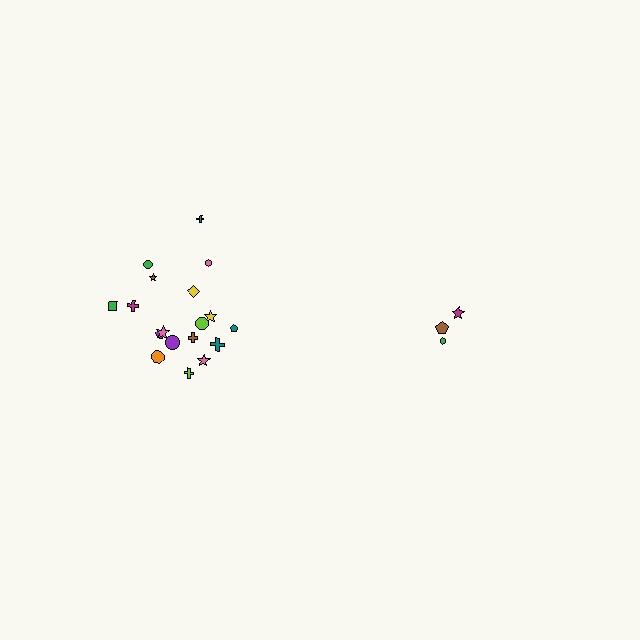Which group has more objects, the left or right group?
The left group.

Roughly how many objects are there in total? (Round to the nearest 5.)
Roughly 20 objects in total.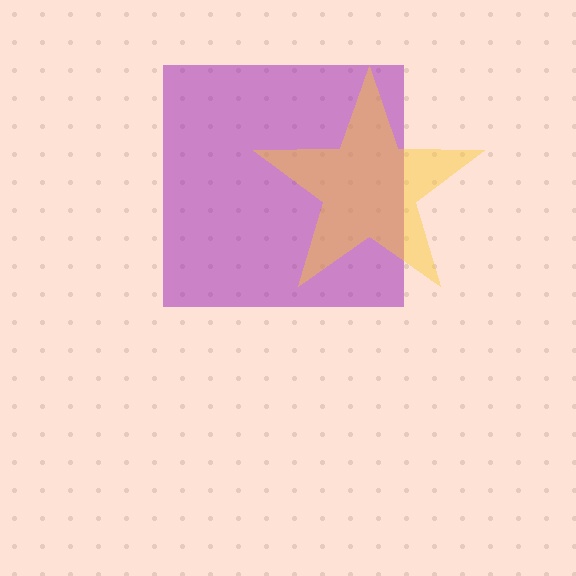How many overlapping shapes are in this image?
There are 2 overlapping shapes in the image.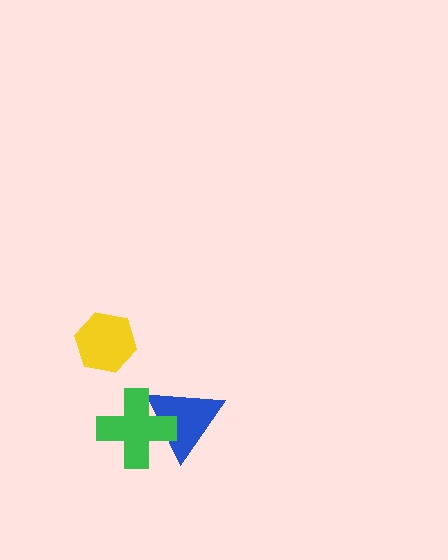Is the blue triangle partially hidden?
Yes, it is partially covered by another shape.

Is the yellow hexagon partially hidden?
No, no other shape covers it.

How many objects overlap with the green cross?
1 object overlaps with the green cross.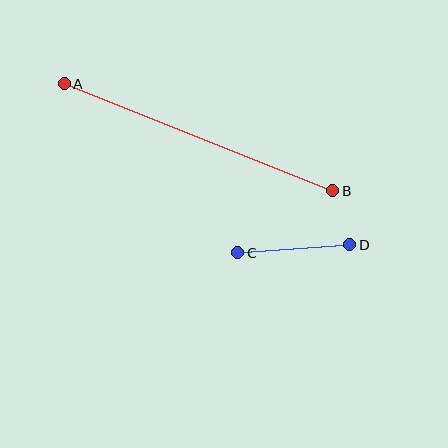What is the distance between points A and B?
The distance is approximately 289 pixels.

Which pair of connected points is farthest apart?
Points A and B are farthest apart.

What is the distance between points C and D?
The distance is approximately 112 pixels.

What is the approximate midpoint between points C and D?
The midpoint is at approximately (294, 249) pixels.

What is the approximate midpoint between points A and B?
The midpoint is at approximately (198, 137) pixels.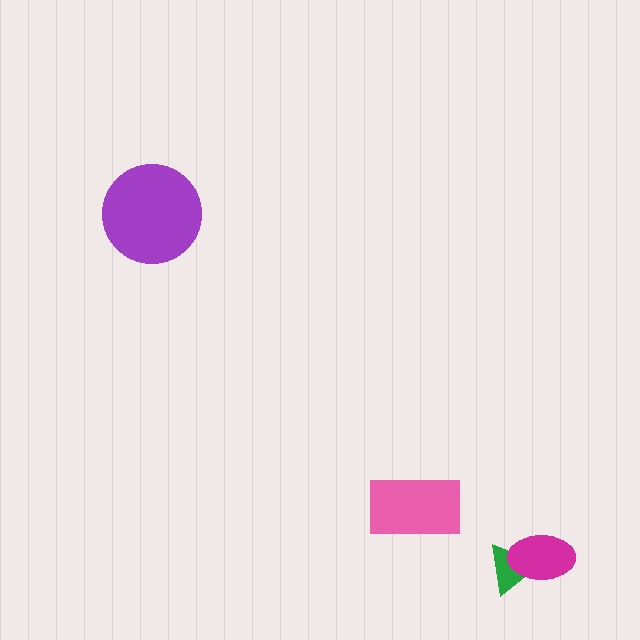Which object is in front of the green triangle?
The magenta ellipse is in front of the green triangle.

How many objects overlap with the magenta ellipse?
1 object overlaps with the magenta ellipse.